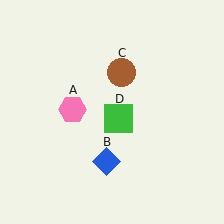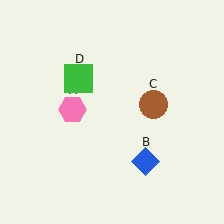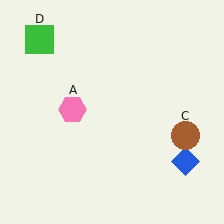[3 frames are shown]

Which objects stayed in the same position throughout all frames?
Pink hexagon (object A) remained stationary.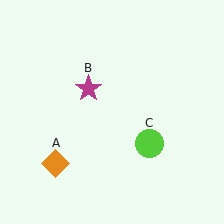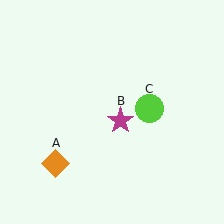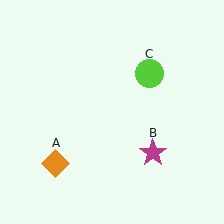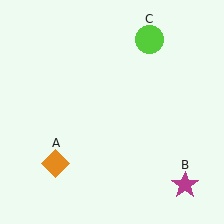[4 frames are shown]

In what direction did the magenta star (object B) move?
The magenta star (object B) moved down and to the right.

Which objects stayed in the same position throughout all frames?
Orange diamond (object A) remained stationary.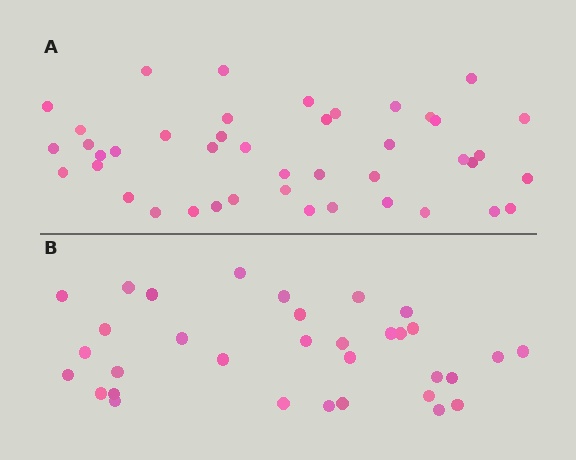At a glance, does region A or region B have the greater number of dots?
Region A (the top region) has more dots.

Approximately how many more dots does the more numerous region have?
Region A has roughly 10 or so more dots than region B.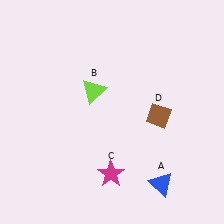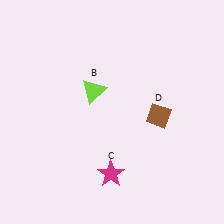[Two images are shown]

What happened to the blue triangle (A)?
The blue triangle (A) was removed in Image 2. It was in the bottom-right area of Image 1.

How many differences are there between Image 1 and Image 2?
There is 1 difference between the two images.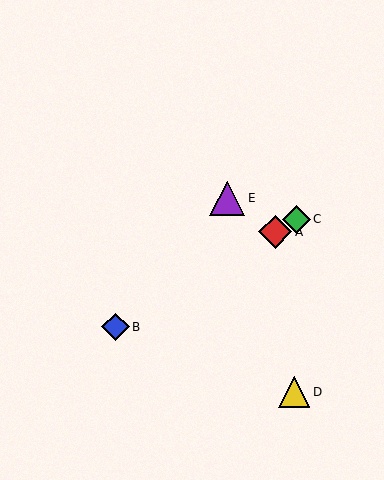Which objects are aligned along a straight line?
Objects A, B, C are aligned along a straight line.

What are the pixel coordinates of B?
Object B is at (116, 327).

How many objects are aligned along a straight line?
3 objects (A, B, C) are aligned along a straight line.